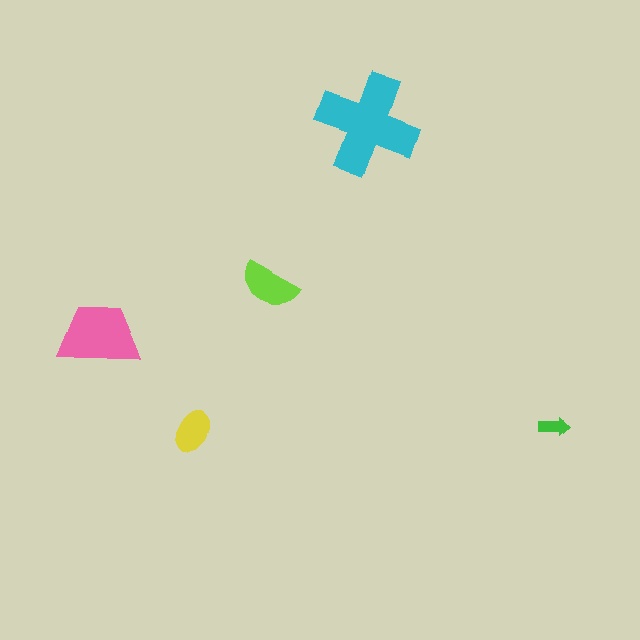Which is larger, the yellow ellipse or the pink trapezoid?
The pink trapezoid.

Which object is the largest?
The cyan cross.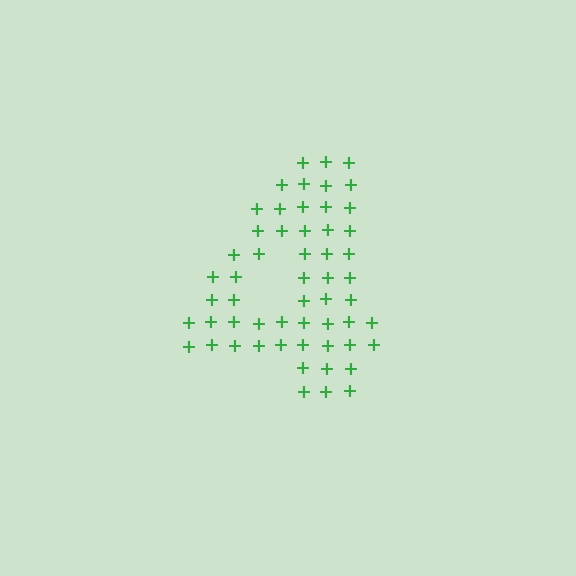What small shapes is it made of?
It is made of small plus signs.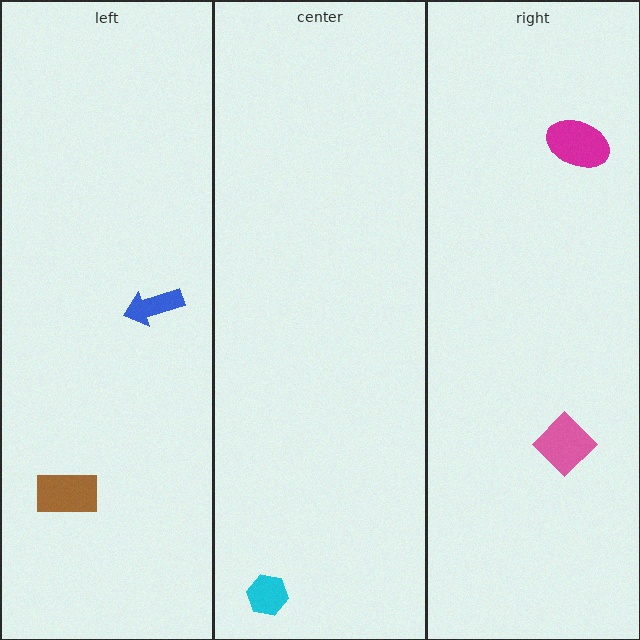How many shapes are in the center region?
1.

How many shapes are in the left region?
2.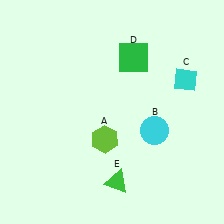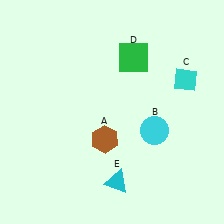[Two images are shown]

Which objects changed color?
A changed from lime to brown. E changed from green to cyan.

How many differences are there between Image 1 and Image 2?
There are 2 differences between the two images.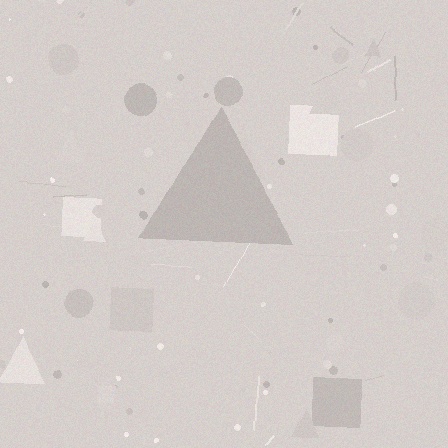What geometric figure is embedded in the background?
A triangle is embedded in the background.